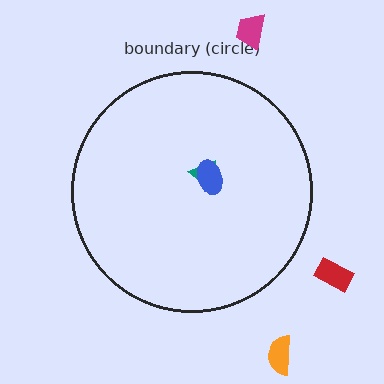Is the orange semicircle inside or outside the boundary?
Outside.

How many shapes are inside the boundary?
2 inside, 3 outside.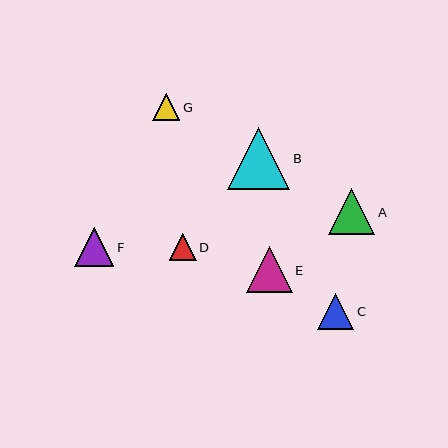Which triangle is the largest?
Triangle B is the largest with a size of approximately 63 pixels.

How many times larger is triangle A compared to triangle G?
Triangle A is approximately 1.7 times the size of triangle G.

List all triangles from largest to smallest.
From largest to smallest: B, A, E, F, C, G, D.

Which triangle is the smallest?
Triangle D is the smallest with a size of approximately 27 pixels.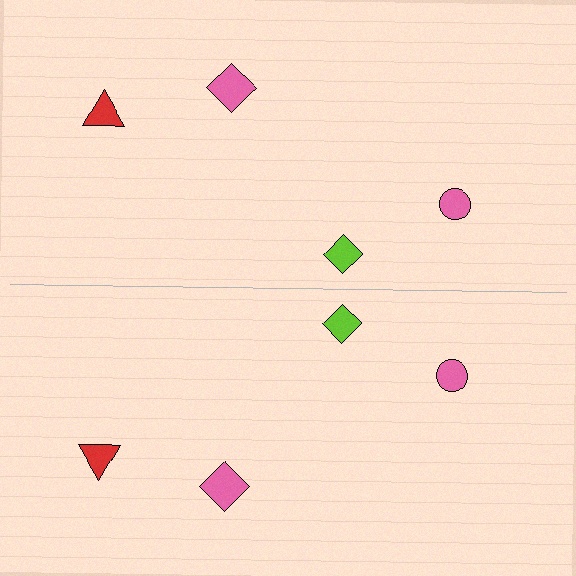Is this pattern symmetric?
Yes, this pattern has bilateral (reflection) symmetry.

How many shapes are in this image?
There are 8 shapes in this image.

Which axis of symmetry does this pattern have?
The pattern has a horizontal axis of symmetry running through the center of the image.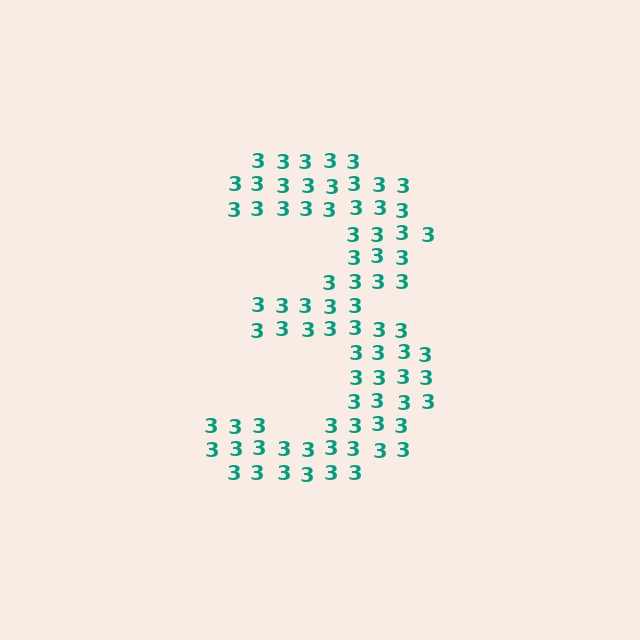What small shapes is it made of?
It is made of small digit 3's.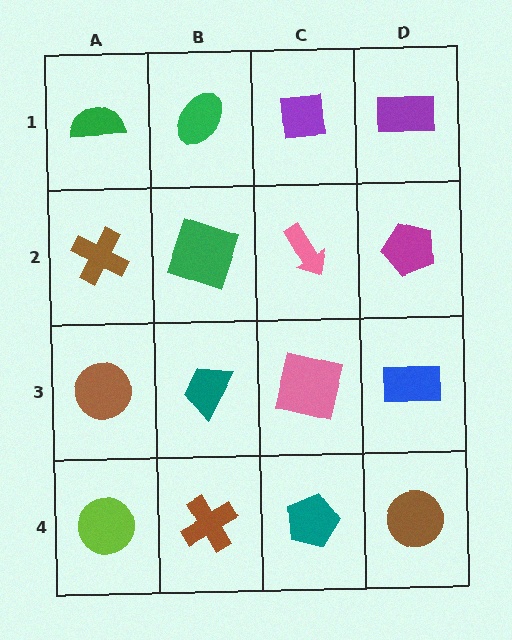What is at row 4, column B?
A brown cross.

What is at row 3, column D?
A blue rectangle.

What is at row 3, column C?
A pink square.